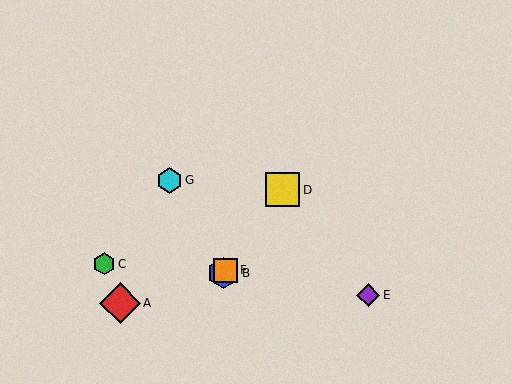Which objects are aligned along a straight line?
Objects B, D, F are aligned along a straight line.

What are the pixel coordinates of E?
Object E is at (368, 295).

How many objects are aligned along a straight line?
3 objects (B, D, F) are aligned along a straight line.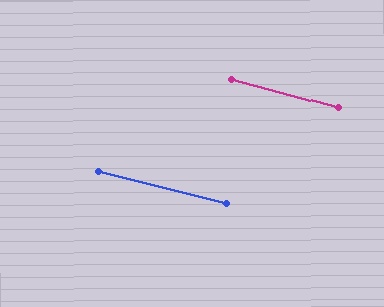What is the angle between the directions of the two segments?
Approximately 1 degree.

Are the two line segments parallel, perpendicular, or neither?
Parallel — their directions differ by only 1.0°.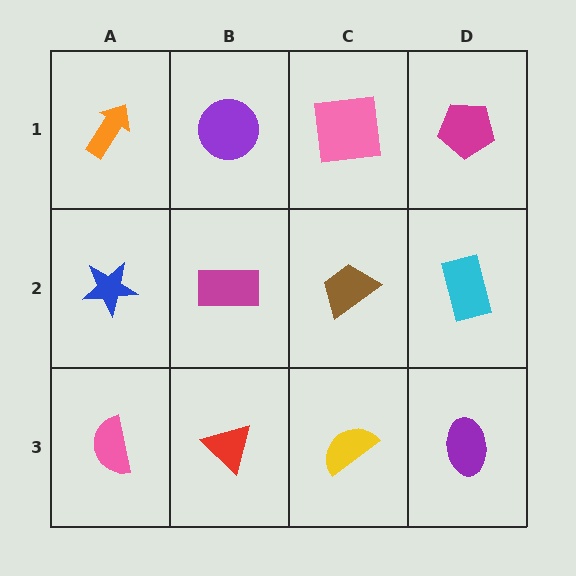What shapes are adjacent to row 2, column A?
An orange arrow (row 1, column A), a pink semicircle (row 3, column A), a magenta rectangle (row 2, column B).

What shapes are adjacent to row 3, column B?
A magenta rectangle (row 2, column B), a pink semicircle (row 3, column A), a yellow semicircle (row 3, column C).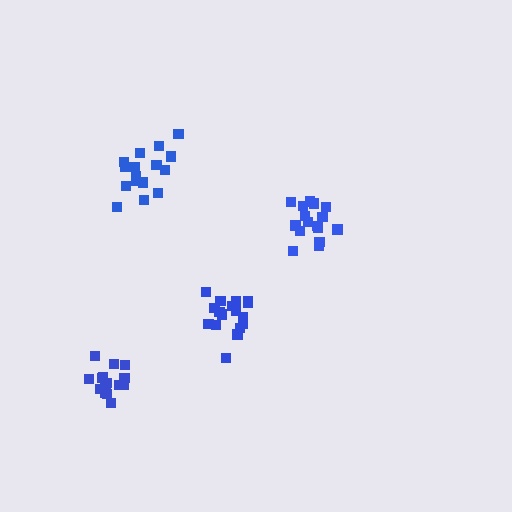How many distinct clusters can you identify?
There are 4 distinct clusters.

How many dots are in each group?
Group 1: 16 dots, Group 2: 17 dots, Group 3: 17 dots, Group 4: 17 dots (67 total).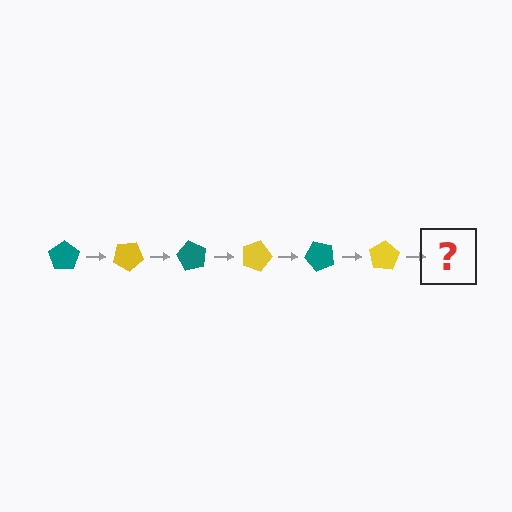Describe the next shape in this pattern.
It should be a teal pentagon, rotated 180 degrees from the start.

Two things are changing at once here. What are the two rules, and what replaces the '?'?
The two rules are that it rotates 30 degrees each step and the color cycles through teal and yellow. The '?' should be a teal pentagon, rotated 180 degrees from the start.